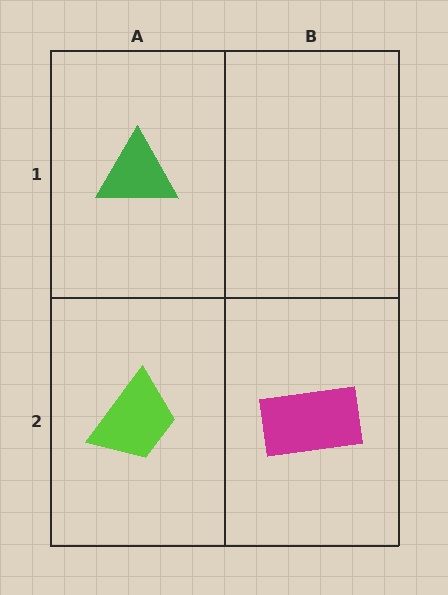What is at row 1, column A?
A green triangle.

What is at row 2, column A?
A lime trapezoid.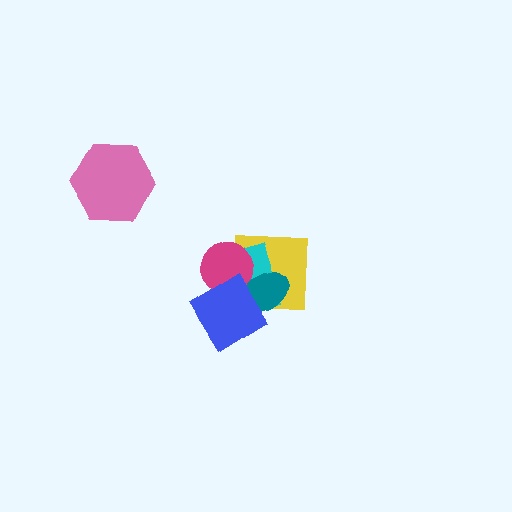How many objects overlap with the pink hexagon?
0 objects overlap with the pink hexagon.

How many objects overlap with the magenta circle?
4 objects overlap with the magenta circle.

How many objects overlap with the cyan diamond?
4 objects overlap with the cyan diamond.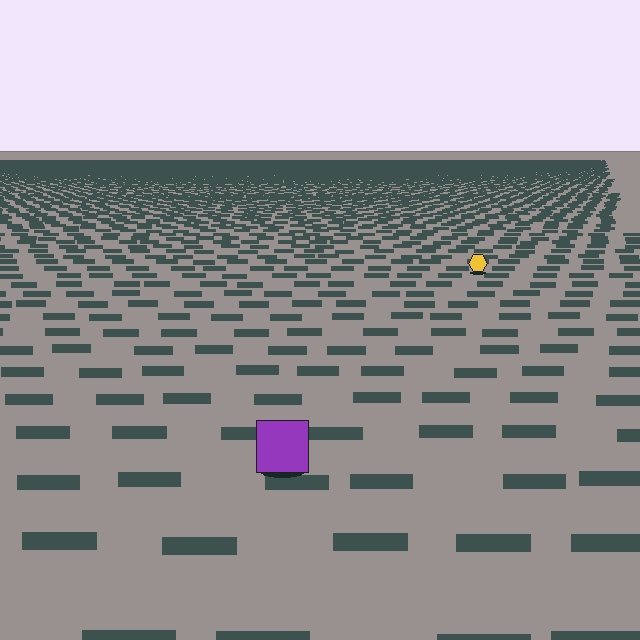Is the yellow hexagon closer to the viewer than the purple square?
No. The purple square is closer — you can tell from the texture gradient: the ground texture is coarser near it.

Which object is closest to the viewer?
The purple square is closest. The texture marks near it are larger and more spread out.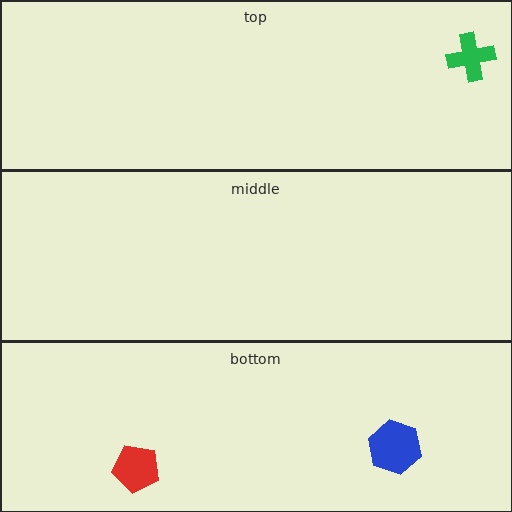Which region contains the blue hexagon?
The bottom region.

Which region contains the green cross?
The top region.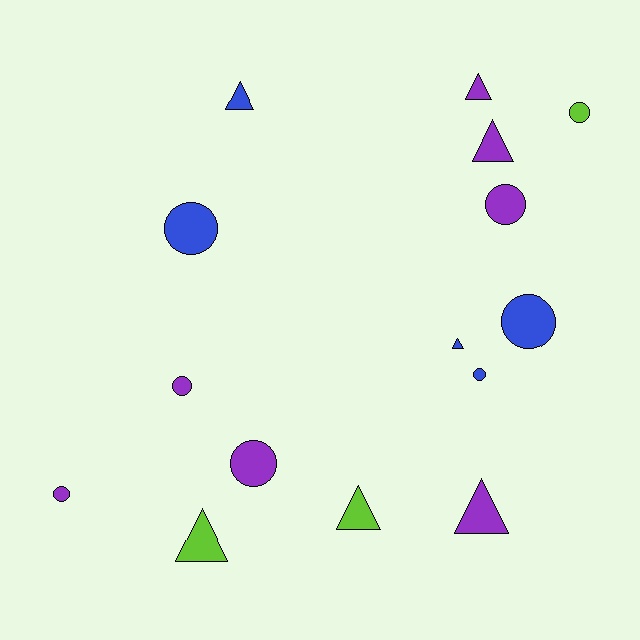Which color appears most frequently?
Purple, with 7 objects.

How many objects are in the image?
There are 15 objects.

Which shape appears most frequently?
Circle, with 8 objects.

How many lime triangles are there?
There are 2 lime triangles.